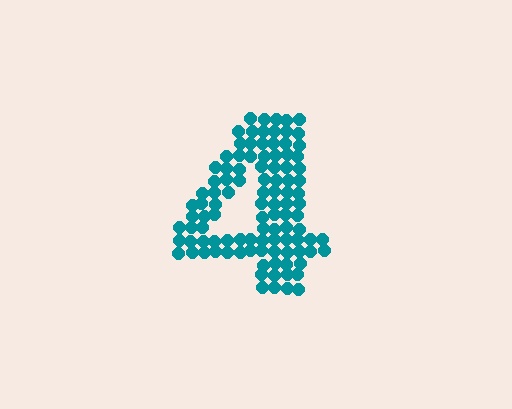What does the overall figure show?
The overall figure shows the digit 4.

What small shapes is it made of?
It is made of small circles.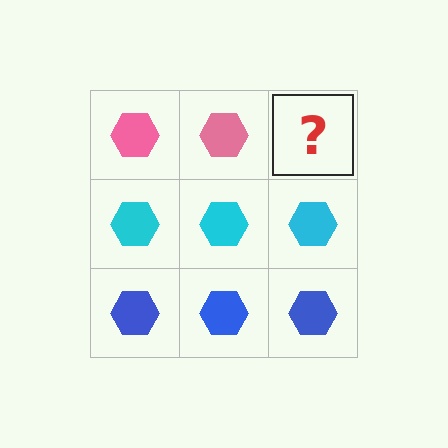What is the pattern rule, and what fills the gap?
The rule is that each row has a consistent color. The gap should be filled with a pink hexagon.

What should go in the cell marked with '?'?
The missing cell should contain a pink hexagon.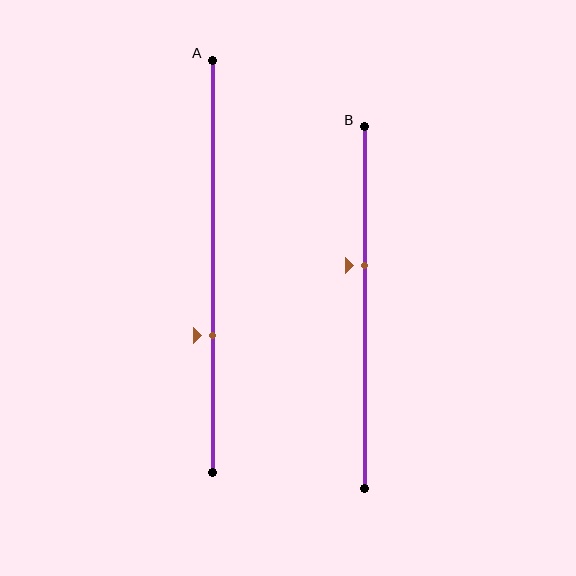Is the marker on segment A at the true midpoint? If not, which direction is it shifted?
No, the marker on segment A is shifted downward by about 17% of the segment length.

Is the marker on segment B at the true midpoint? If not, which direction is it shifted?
No, the marker on segment B is shifted upward by about 12% of the segment length.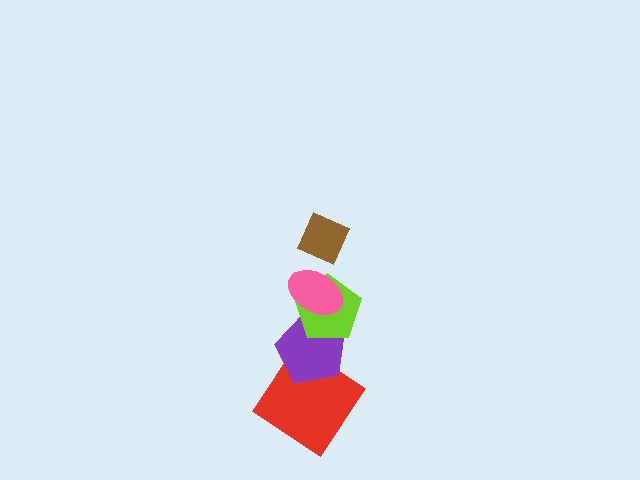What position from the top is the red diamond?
The red diamond is 5th from the top.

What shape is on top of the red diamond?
The purple pentagon is on top of the red diamond.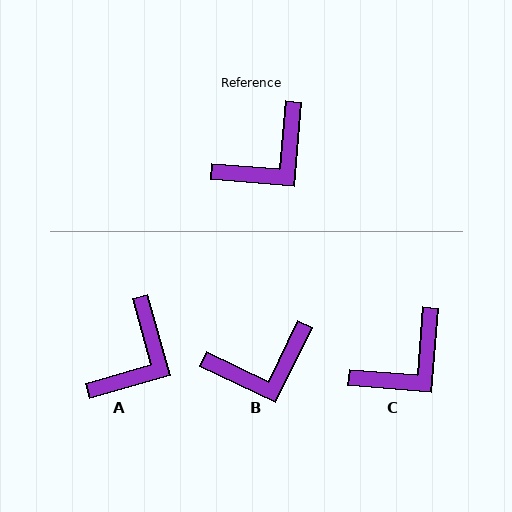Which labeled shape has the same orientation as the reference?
C.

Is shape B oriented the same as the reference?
No, it is off by about 21 degrees.